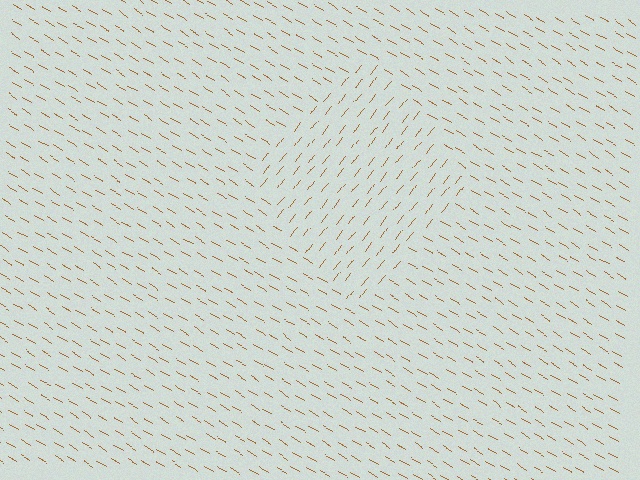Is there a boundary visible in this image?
Yes, there is a texture boundary formed by a change in line orientation.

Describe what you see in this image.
The image is filled with small brown line segments. A diamond region in the image has lines oriented differently from the surrounding lines, creating a visible texture boundary.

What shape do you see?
I see a diamond.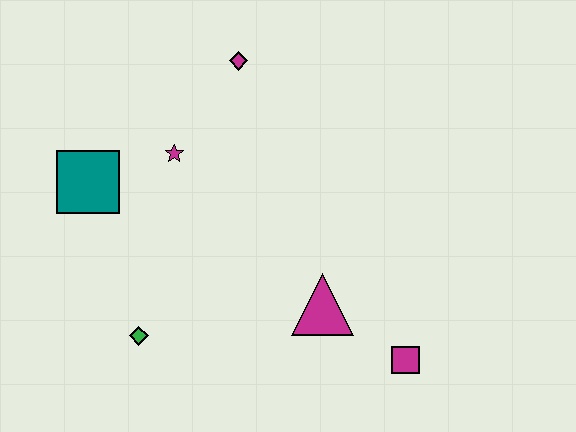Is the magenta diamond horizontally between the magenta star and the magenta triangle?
Yes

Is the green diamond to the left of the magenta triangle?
Yes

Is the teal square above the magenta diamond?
No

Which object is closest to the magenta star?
The teal square is closest to the magenta star.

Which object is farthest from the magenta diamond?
The magenta square is farthest from the magenta diamond.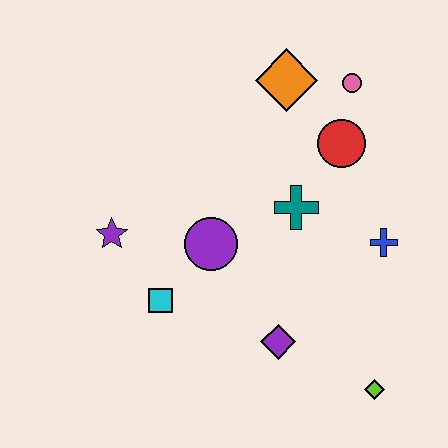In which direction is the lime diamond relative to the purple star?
The lime diamond is to the right of the purple star.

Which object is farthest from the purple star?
The lime diamond is farthest from the purple star.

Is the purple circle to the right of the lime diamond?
No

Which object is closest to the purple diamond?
The lime diamond is closest to the purple diamond.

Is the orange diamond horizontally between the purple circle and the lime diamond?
Yes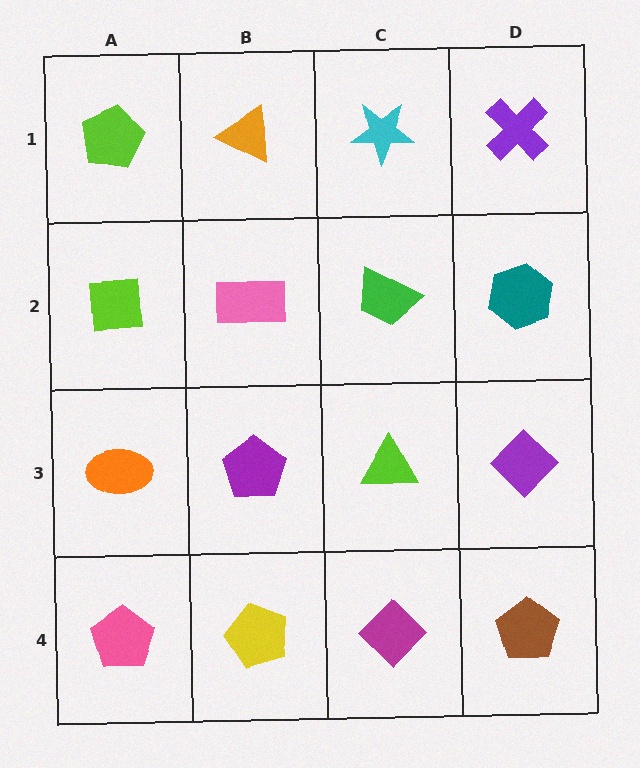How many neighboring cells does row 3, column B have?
4.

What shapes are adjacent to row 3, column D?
A teal hexagon (row 2, column D), a brown pentagon (row 4, column D), a lime triangle (row 3, column C).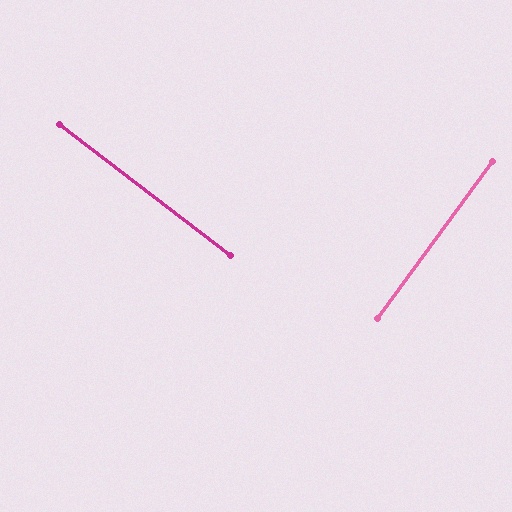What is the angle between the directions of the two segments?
Approximately 89 degrees.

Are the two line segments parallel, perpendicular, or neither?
Perpendicular — they meet at approximately 89°.